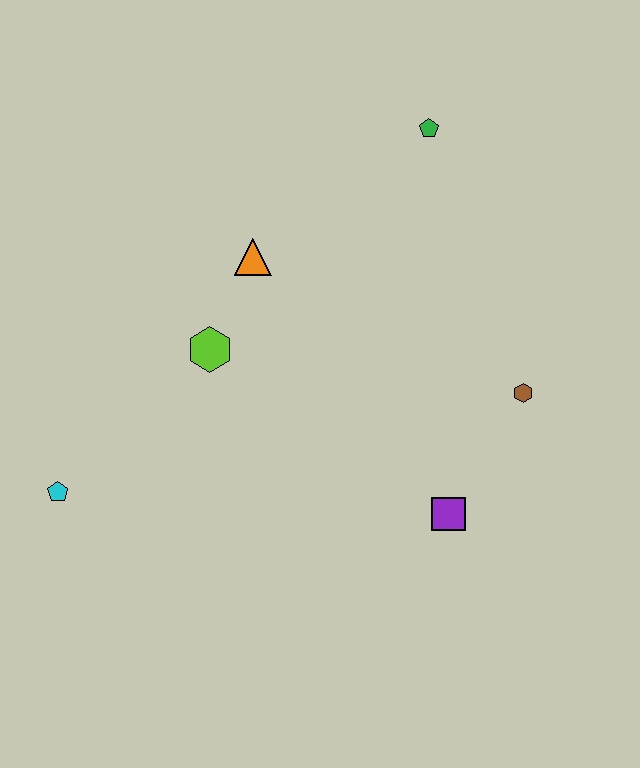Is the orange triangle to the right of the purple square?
No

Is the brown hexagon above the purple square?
Yes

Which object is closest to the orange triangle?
The lime hexagon is closest to the orange triangle.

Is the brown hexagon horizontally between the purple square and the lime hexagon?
No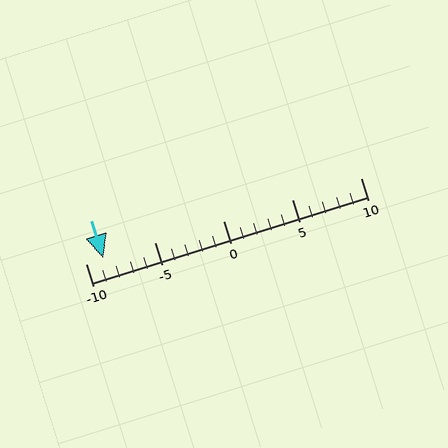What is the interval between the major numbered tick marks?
The major tick marks are spaced 5 units apart.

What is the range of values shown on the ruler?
The ruler shows values from -10 to 10.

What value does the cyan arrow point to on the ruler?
The cyan arrow points to approximately -9.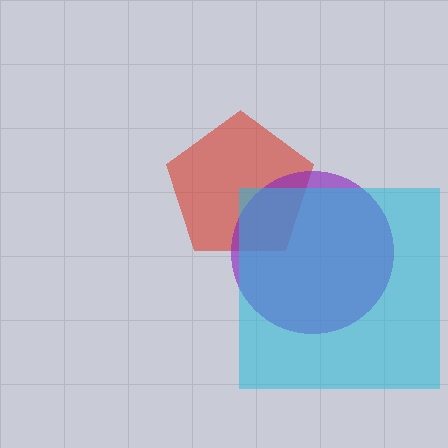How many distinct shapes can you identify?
There are 3 distinct shapes: a red pentagon, a purple circle, a cyan square.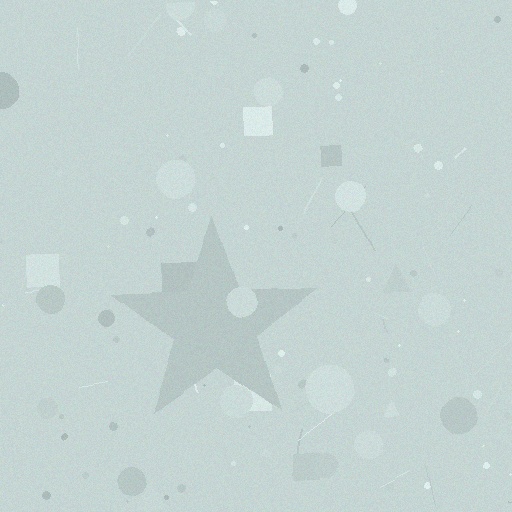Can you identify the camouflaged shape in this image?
The camouflaged shape is a star.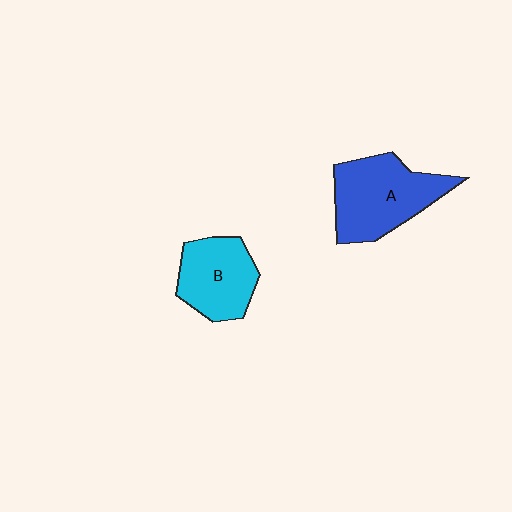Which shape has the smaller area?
Shape B (cyan).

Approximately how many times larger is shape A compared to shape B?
Approximately 1.3 times.